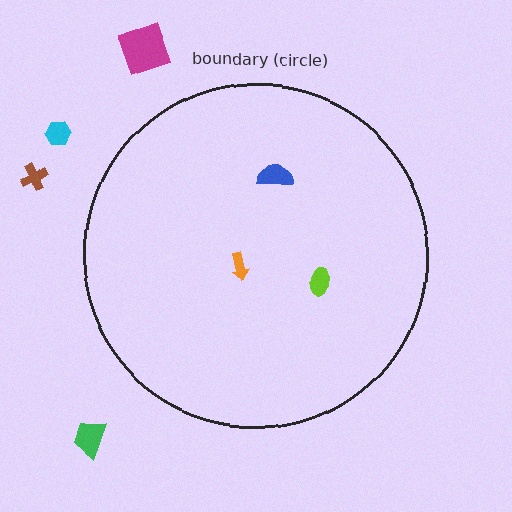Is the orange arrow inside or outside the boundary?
Inside.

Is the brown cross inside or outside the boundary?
Outside.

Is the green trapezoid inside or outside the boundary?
Outside.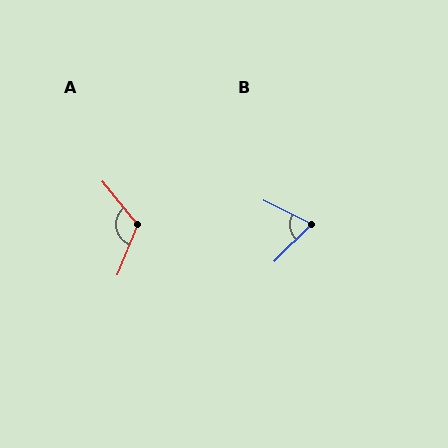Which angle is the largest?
A, at approximately 118 degrees.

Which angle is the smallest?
B, at approximately 71 degrees.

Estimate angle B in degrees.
Approximately 71 degrees.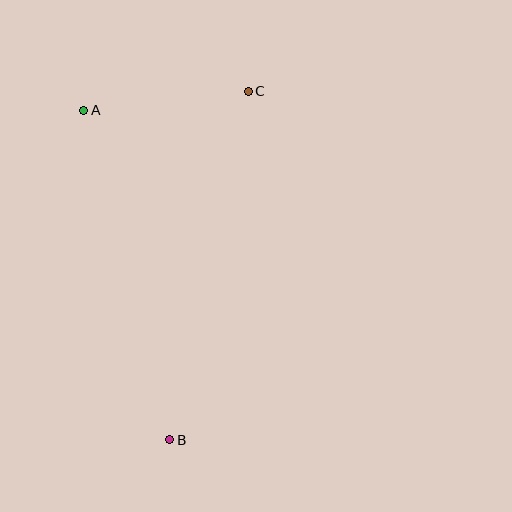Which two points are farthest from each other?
Points B and C are farthest from each other.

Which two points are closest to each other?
Points A and C are closest to each other.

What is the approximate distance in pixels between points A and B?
The distance between A and B is approximately 341 pixels.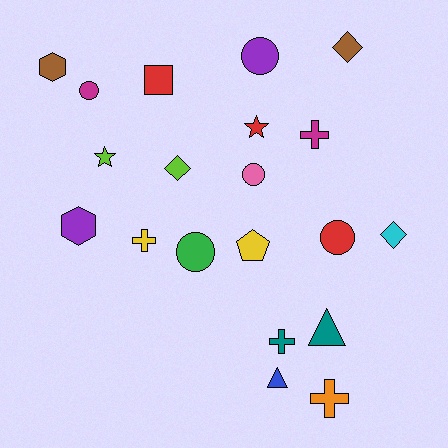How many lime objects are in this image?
There are 2 lime objects.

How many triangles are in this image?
There are 2 triangles.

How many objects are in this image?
There are 20 objects.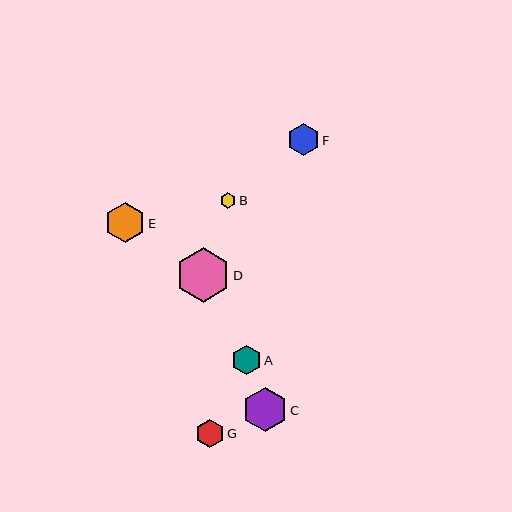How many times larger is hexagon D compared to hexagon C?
Hexagon D is approximately 1.2 times the size of hexagon C.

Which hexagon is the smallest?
Hexagon B is the smallest with a size of approximately 16 pixels.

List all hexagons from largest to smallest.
From largest to smallest: D, C, E, F, A, G, B.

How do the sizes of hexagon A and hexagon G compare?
Hexagon A and hexagon G are approximately the same size.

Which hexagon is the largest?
Hexagon D is the largest with a size of approximately 55 pixels.